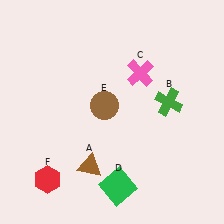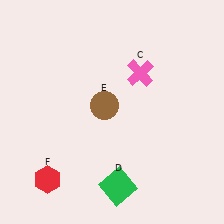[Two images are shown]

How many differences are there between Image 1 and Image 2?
There are 2 differences between the two images.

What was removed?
The green cross (B), the brown triangle (A) were removed in Image 2.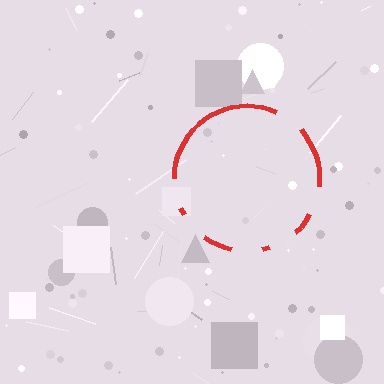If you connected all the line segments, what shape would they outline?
They would outline a circle.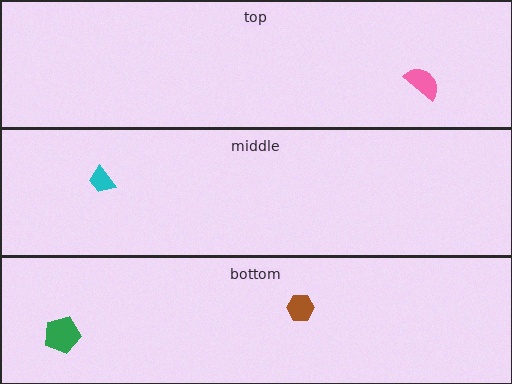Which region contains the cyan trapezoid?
The middle region.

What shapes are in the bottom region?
The green pentagon, the brown hexagon.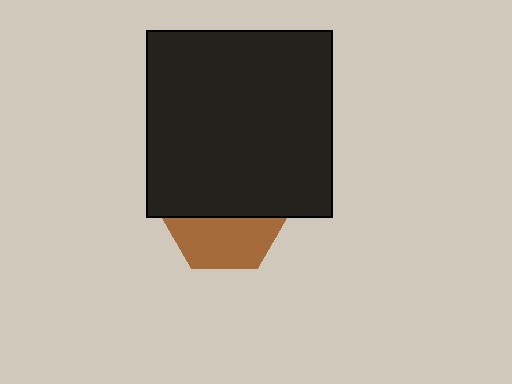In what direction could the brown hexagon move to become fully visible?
The brown hexagon could move down. That would shift it out from behind the black square entirely.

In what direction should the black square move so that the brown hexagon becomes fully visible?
The black square should move up. That is the shortest direction to clear the overlap and leave the brown hexagon fully visible.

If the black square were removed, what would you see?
You would see the complete brown hexagon.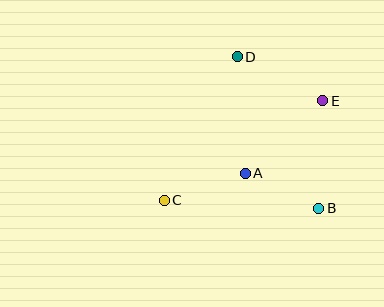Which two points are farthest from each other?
Points C and E are farthest from each other.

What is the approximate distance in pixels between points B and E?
The distance between B and E is approximately 107 pixels.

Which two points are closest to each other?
Points A and B are closest to each other.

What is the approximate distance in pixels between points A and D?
The distance between A and D is approximately 117 pixels.